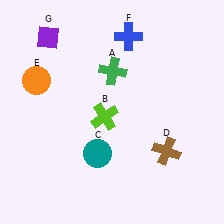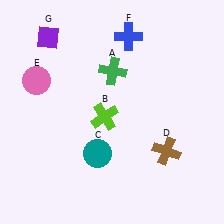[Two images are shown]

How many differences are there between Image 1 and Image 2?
There is 1 difference between the two images.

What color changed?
The circle (E) changed from orange in Image 1 to pink in Image 2.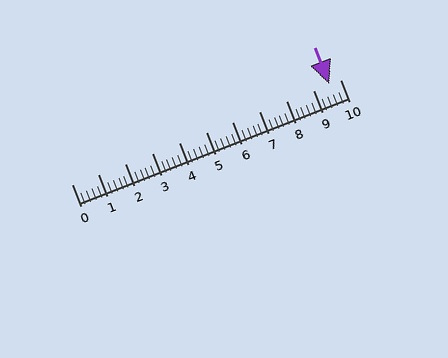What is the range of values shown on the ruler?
The ruler shows values from 0 to 10.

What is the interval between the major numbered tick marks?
The major tick marks are spaced 1 units apart.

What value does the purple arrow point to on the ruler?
The purple arrow points to approximately 9.6.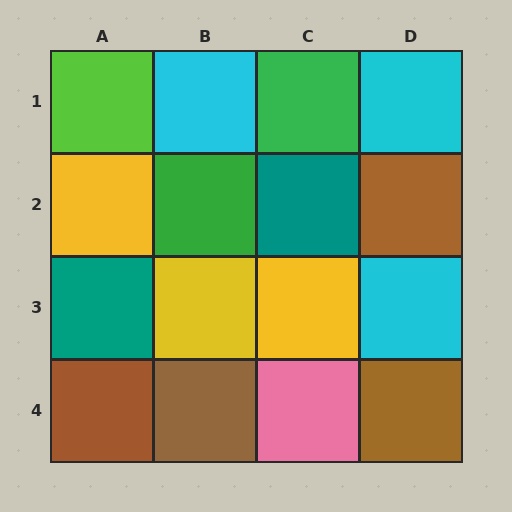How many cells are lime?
1 cell is lime.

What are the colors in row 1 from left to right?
Lime, cyan, green, cyan.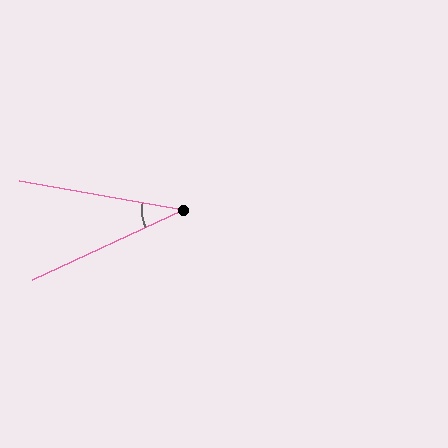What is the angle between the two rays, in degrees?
Approximately 35 degrees.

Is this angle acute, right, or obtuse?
It is acute.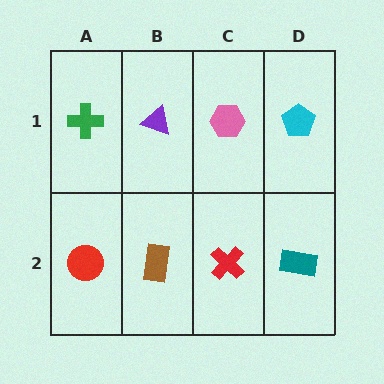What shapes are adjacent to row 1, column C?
A red cross (row 2, column C), a purple triangle (row 1, column B), a cyan pentagon (row 1, column D).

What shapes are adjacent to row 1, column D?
A teal rectangle (row 2, column D), a pink hexagon (row 1, column C).